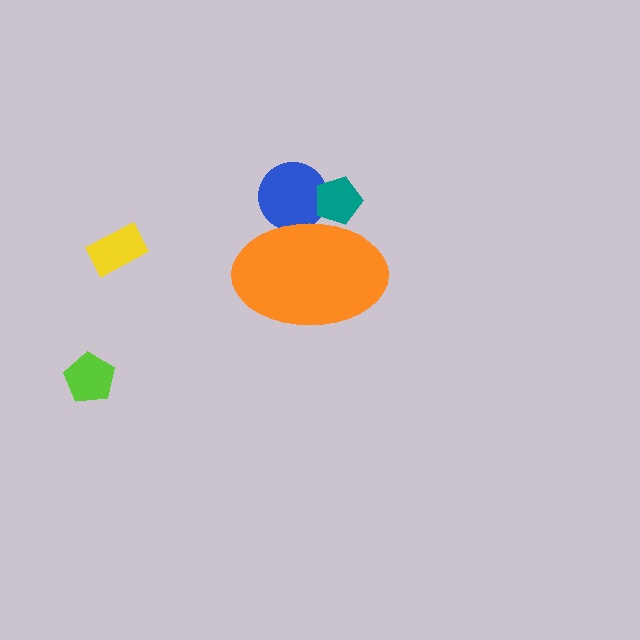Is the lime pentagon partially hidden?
No, the lime pentagon is fully visible.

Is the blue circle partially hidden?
Yes, the blue circle is partially hidden behind the orange ellipse.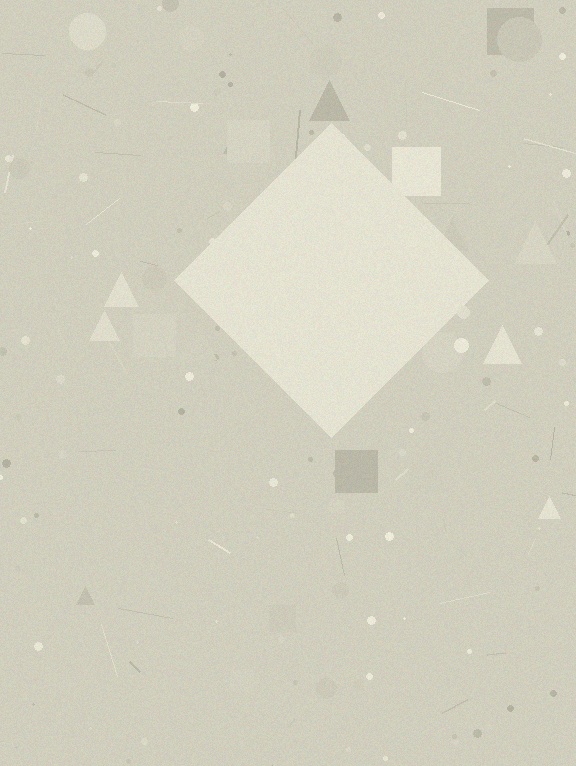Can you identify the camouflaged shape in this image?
The camouflaged shape is a diamond.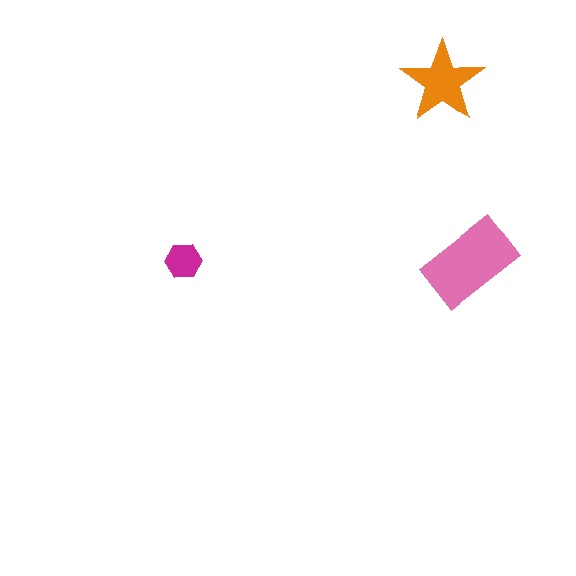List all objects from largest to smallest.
The pink rectangle, the orange star, the magenta hexagon.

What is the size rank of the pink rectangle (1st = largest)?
1st.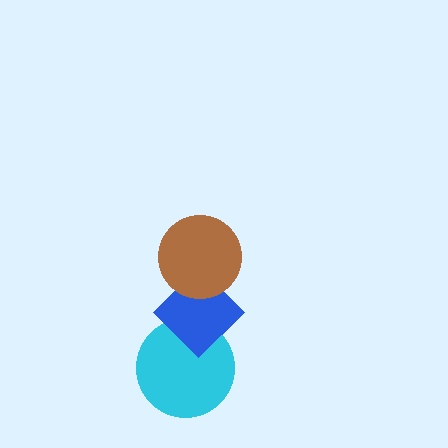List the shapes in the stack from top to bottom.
From top to bottom: the brown circle, the blue diamond, the cyan circle.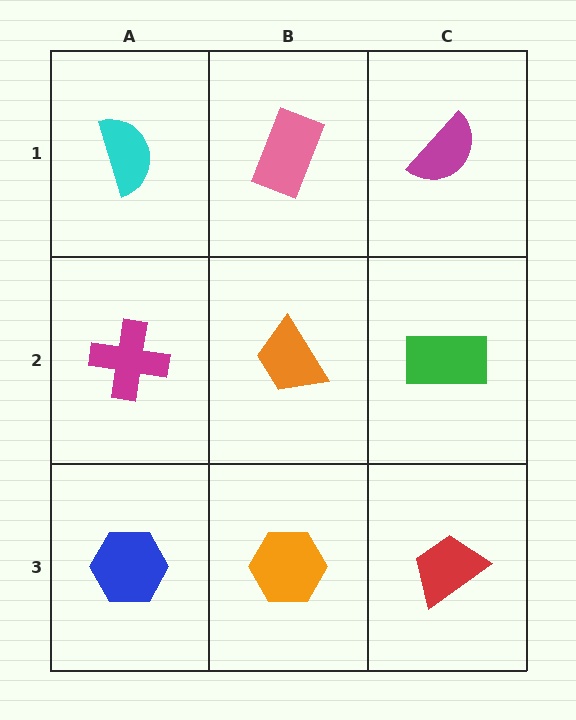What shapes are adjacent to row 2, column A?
A cyan semicircle (row 1, column A), a blue hexagon (row 3, column A), an orange trapezoid (row 2, column B).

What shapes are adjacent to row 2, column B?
A pink rectangle (row 1, column B), an orange hexagon (row 3, column B), a magenta cross (row 2, column A), a green rectangle (row 2, column C).